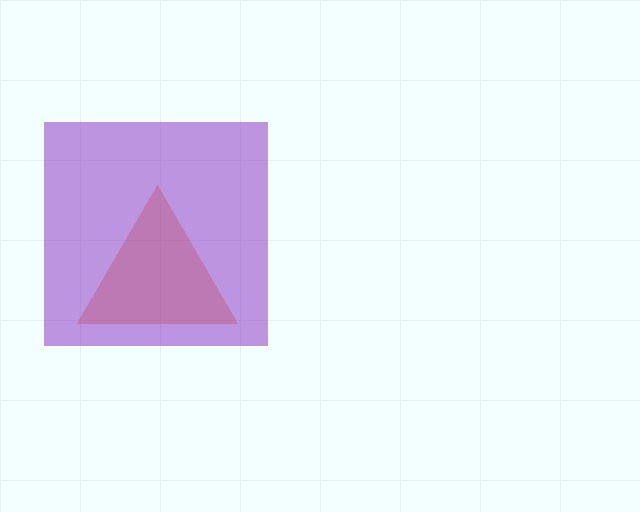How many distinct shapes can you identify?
There are 2 distinct shapes: an orange triangle, a purple square.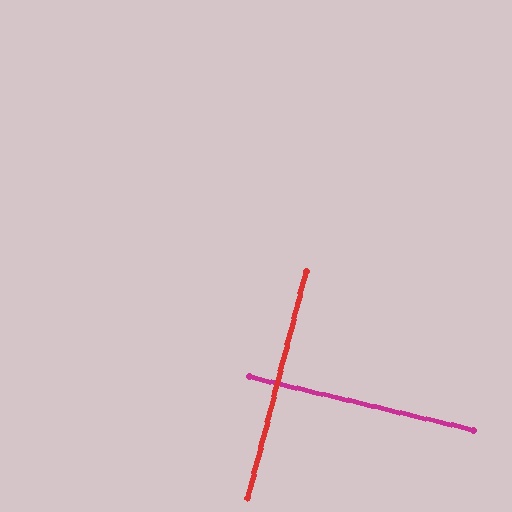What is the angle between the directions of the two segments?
Approximately 89 degrees.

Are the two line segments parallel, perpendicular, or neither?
Perpendicular — they meet at approximately 89°.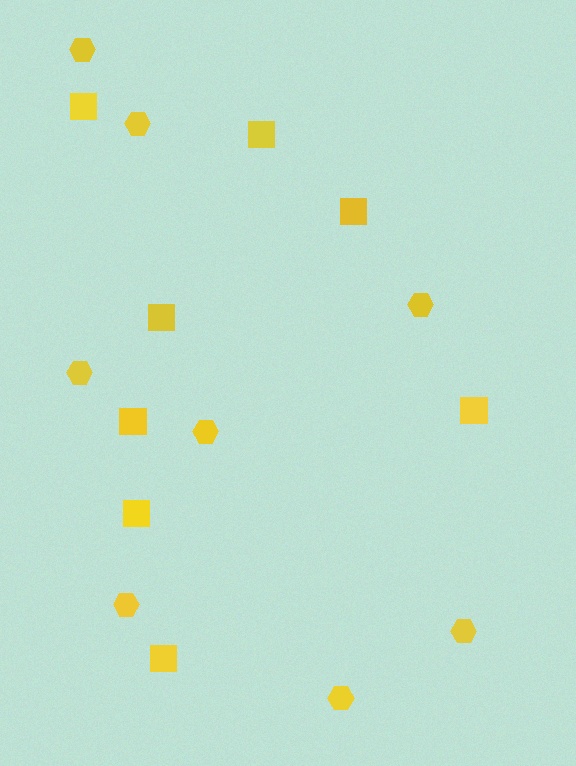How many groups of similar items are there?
There are 2 groups: one group of hexagons (8) and one group of squares (8).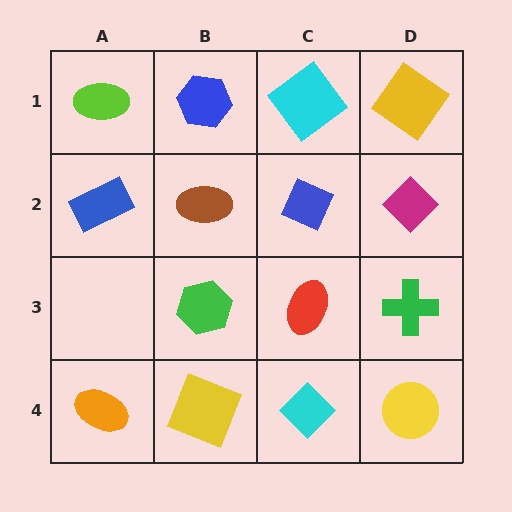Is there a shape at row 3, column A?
No, that cell is empty.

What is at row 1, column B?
A blue hexagon.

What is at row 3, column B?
A green hexagon.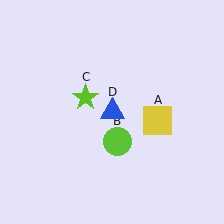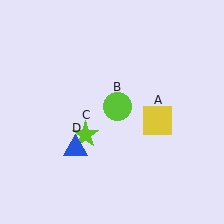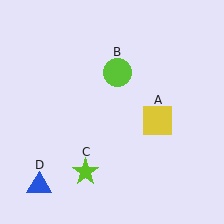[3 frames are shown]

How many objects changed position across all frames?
3 objects changed position: lime circle (object B), lime star (object C), blue triangle (object D).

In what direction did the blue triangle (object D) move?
The blue triangle (object D) moved down and to the left.